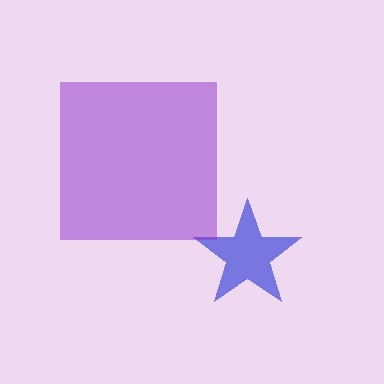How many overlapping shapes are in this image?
There are 2 overlapping shapes in the image.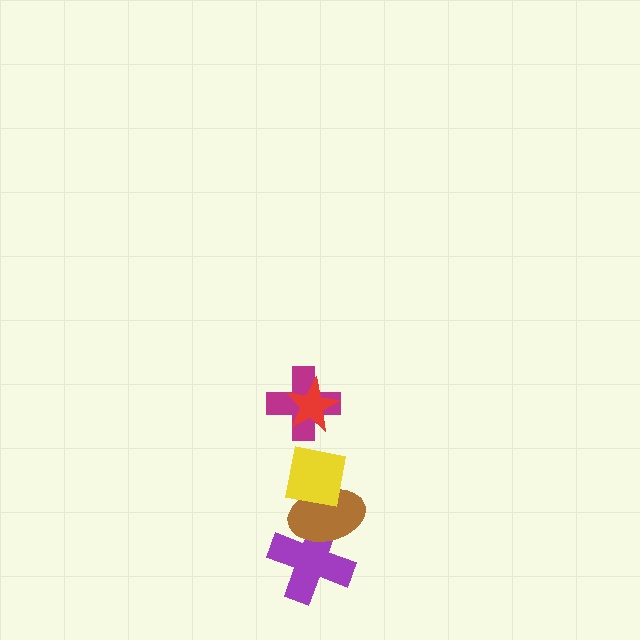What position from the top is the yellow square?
The yellow square is 3rd from the top.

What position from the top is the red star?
The red star is 1st from the top.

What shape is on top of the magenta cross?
The red star is on top of the magenta cross.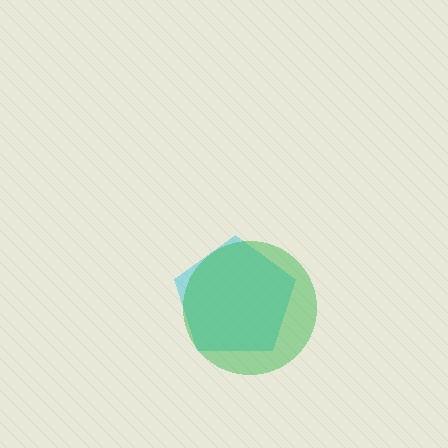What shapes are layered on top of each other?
The layered shapes are: a cyan pentagon, a green circle.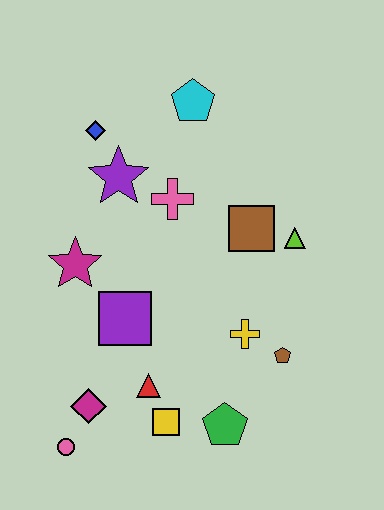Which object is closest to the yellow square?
The red triangle is closest to the yellow square.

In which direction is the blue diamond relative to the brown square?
The blue diamond is to the left of the brown square.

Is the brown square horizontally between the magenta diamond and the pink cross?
No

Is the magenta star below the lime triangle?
Yes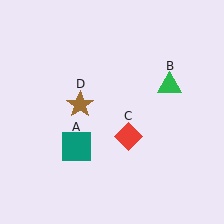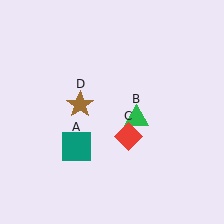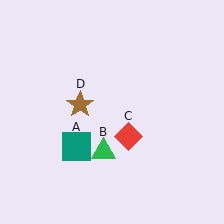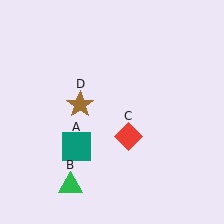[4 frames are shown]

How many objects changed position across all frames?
1 object changed position: green triangle (object B).